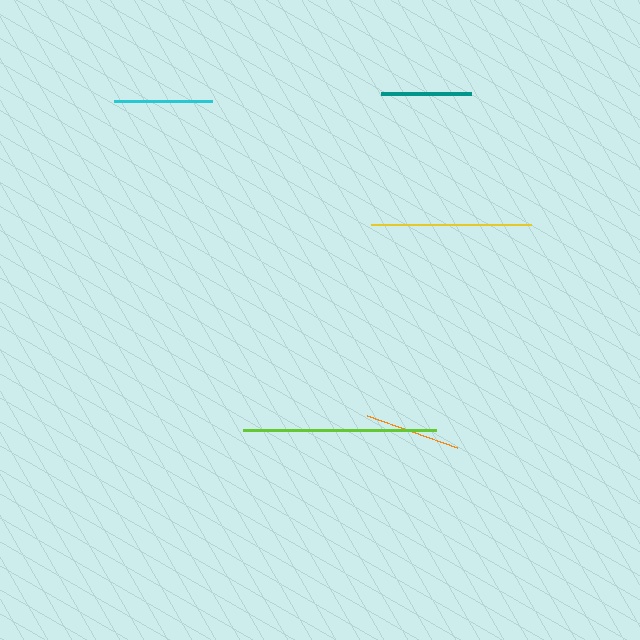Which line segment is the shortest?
The teal line is the shortest at approximately 89 pixels.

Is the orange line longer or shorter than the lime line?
The lime line is longer than the orange line.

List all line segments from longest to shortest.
From longest to shortest: lime, yellow, cyan, orange, teal.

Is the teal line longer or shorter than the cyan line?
The cyan line is longer than the teal line.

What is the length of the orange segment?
The orange segment is approximately 96 pixels long.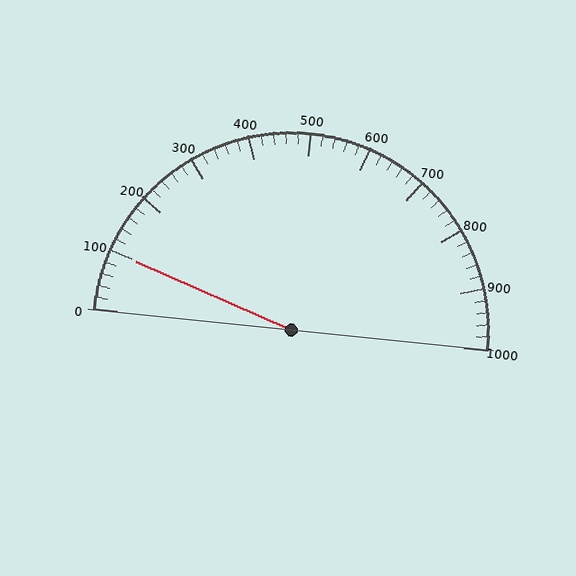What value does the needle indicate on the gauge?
The needle indicates approximately 100.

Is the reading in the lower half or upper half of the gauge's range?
The reading is in the lower half of the range (0 to 1000).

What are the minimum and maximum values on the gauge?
The gauge ranges from 0 to 1000.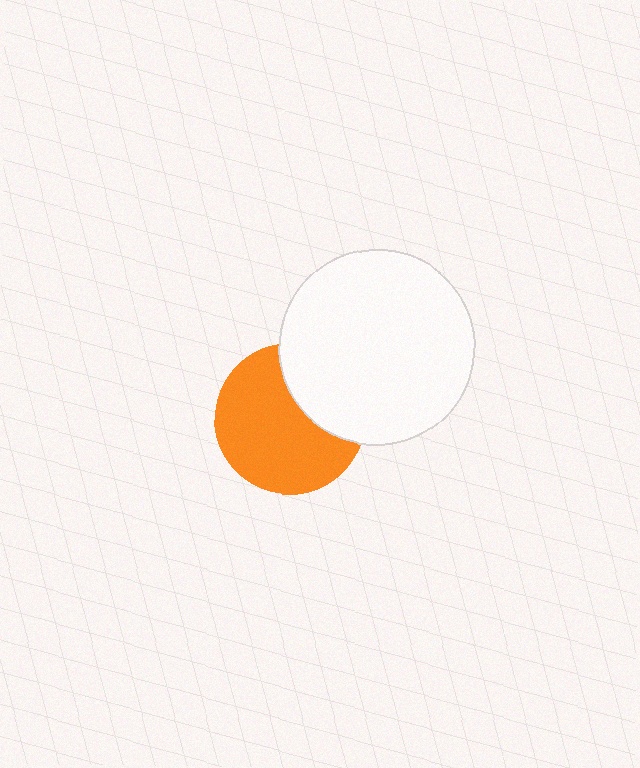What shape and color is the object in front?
The object in front is a white circle.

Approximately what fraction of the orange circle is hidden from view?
Roughly 31% of the orange circle is hidden behind the white circle.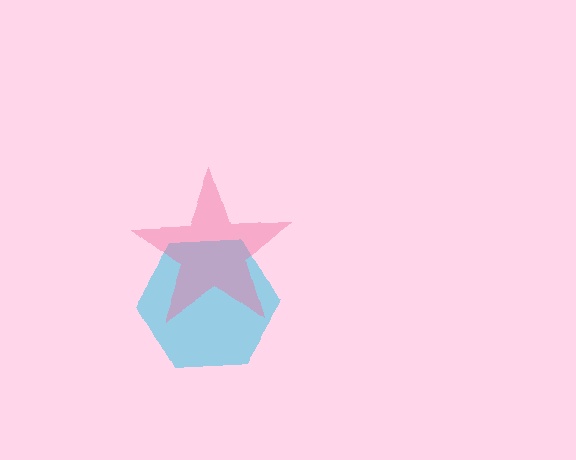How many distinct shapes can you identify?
There are 2 distinct shapes: a cyan hexagon, a pink star.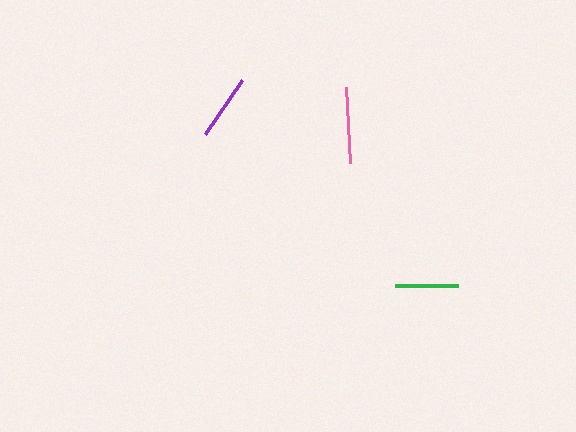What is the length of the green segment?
The green segment is approximately 64 pixels long.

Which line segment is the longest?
The pink line is the longest at approximately 76 pixels.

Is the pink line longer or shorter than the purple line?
The pink line is longer than the purple line.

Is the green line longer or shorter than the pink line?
The pink line is longer than the green line.